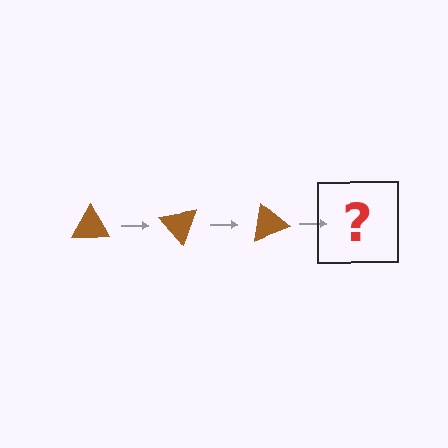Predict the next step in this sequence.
The next step is a brown triangle rotated 150 degrees.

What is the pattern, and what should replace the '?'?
The pattern is that the triangle rotates 50 degrees each step. The '?' should be a brown triangle rotated 150 degrees.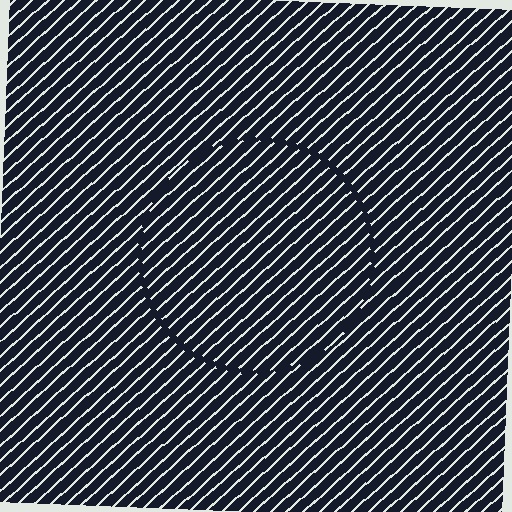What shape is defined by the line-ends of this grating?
An illusory circle. The interior of the shape contains the same grating, shifted by half a period — the contour is defined by the phase discontinuity where line-ends from the inner and outer gratings abut.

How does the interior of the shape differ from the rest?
The interior of the shape contains the same grating, shifted by half a period — the contour is defined by the phase discontinuity where line-ends from the inner and outer gratings abut.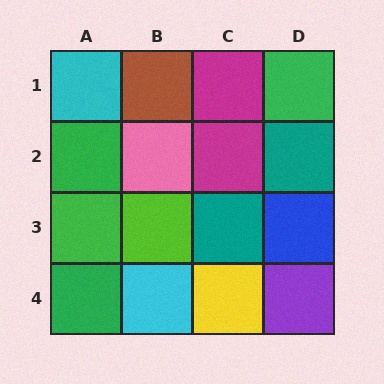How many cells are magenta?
2 cells are magenta.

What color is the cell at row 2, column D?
Teal.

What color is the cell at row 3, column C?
Teal.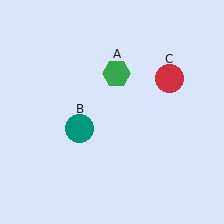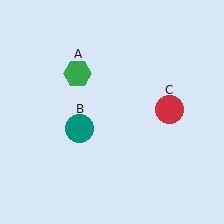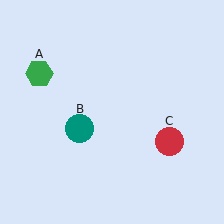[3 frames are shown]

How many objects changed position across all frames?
2 objects changed position: green hexagon (object A), red circle (object C).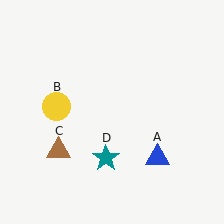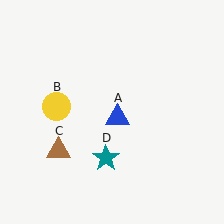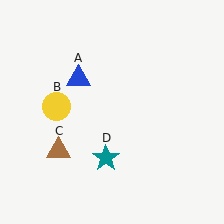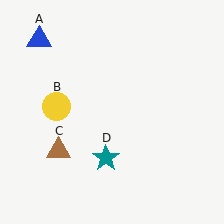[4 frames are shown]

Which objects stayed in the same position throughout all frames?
Yellow circle (object B) and brown triangle (object C) and teal star (object D) remained stationary.